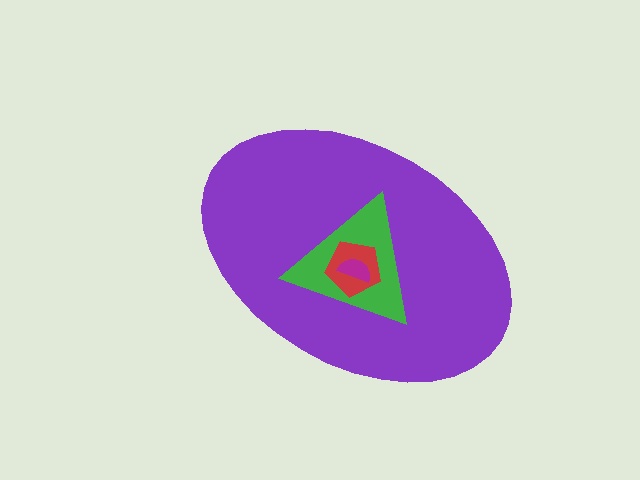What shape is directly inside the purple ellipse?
The green triangle.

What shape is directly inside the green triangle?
The red pentagon.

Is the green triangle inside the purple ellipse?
Yes.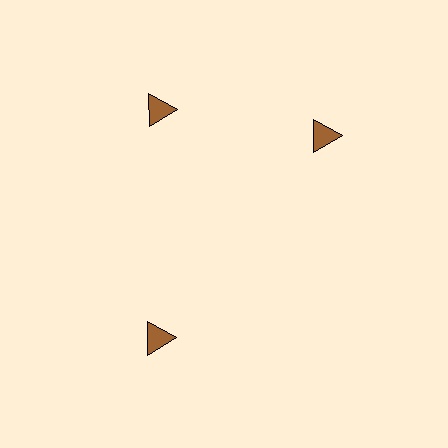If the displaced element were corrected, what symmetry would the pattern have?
It would have 3-fold rotational symmetry — the pattern would map onto itself every 120 degrees.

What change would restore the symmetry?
The symmetry would be restored by rotating it back into even spacing with its neighbors so that all 3 triangles sit at equal angles and equal distance from the center.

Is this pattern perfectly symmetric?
No. The 3 brown triangles are arranged in a ring, but one element near the 3 o'clock position is rotated out of alignment along the ring, breaking the 3-fold rotational symmetry.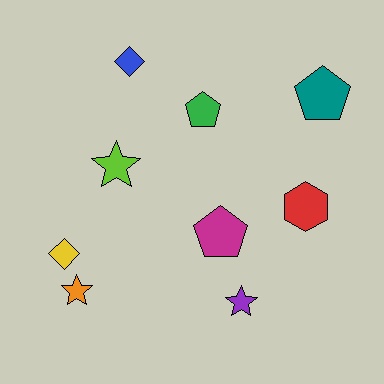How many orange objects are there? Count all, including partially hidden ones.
There is 1 orange object.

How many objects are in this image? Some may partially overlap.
There are 9 objects.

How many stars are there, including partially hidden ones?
There are 3 stars.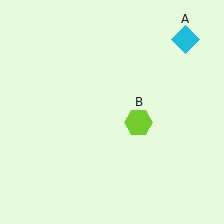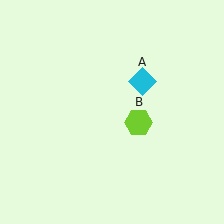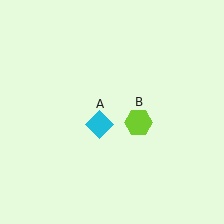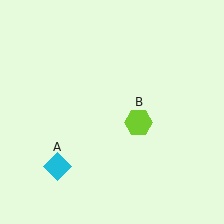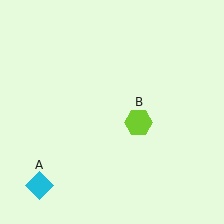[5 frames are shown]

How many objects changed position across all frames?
1 object changed position: cyan diamond (object A).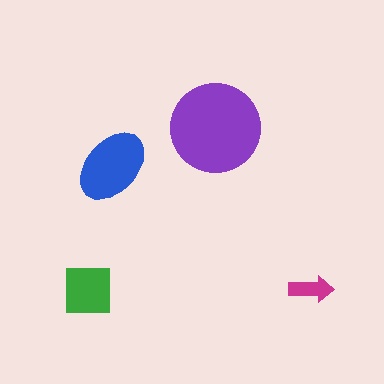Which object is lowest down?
The green square is bottommost.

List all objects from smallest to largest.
The magenta arrow, the green square, the blue ellipse, the purple circle.